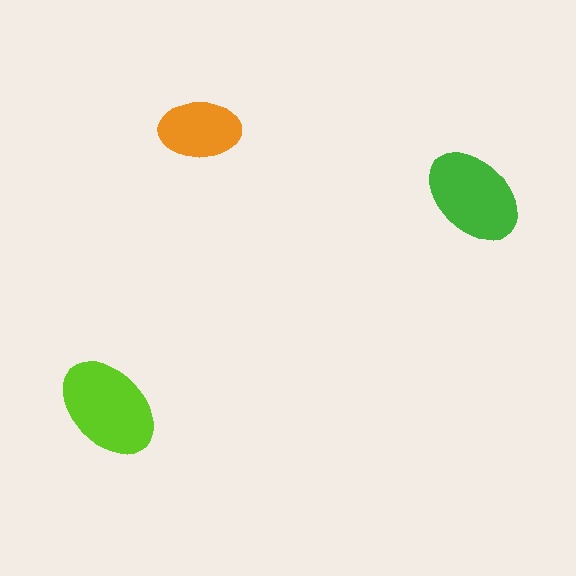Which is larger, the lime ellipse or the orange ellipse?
The lime one.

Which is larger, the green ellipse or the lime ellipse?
The lime one.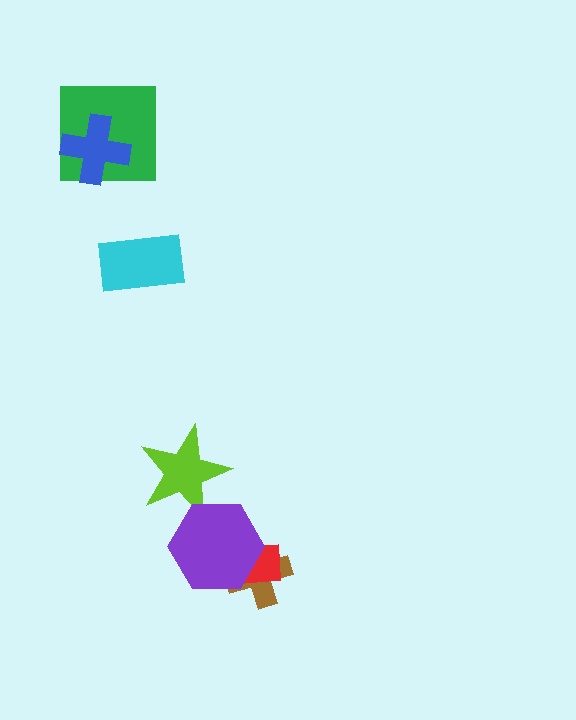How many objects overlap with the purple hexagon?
3 objects overlap with the purple hexagon.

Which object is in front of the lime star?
The purple hexagon is in front of the lime star.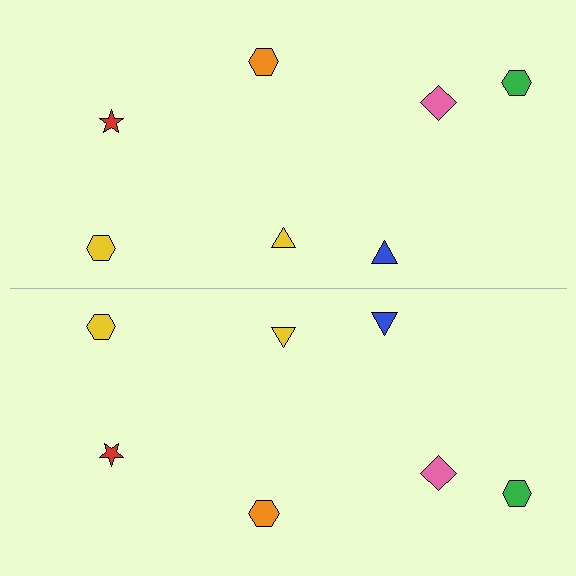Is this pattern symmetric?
Yes, this pattern has bilateral (reflection) symmetry.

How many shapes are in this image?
There are 14 shapes in this image.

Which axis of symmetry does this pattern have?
The pattern has a horizontal axis of symmetry running through the center of the image.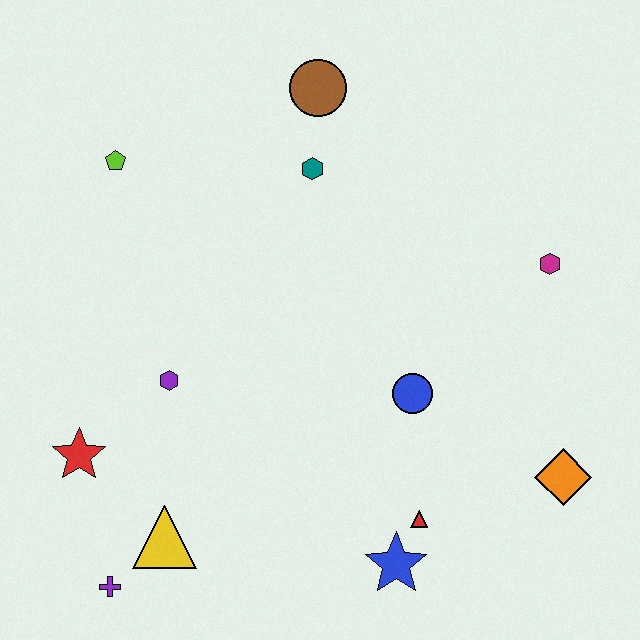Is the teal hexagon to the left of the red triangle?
Yes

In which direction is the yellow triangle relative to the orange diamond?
The yellow triangle is to the left of the orange diamond.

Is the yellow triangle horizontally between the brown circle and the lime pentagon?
Yes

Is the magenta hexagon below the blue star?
No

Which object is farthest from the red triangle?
The lime pentagon is farthest from the red triangle.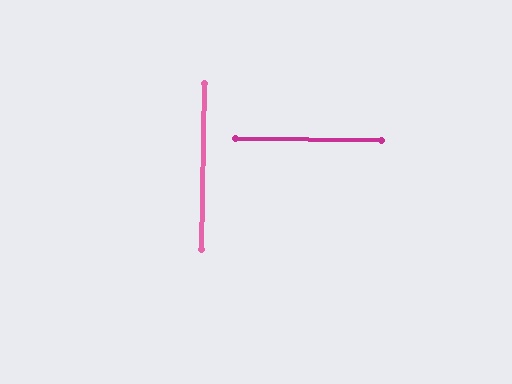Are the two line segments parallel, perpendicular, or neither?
Perpendicular — they meet at approximately 90°.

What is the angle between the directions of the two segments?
Approximately 90 degrees.